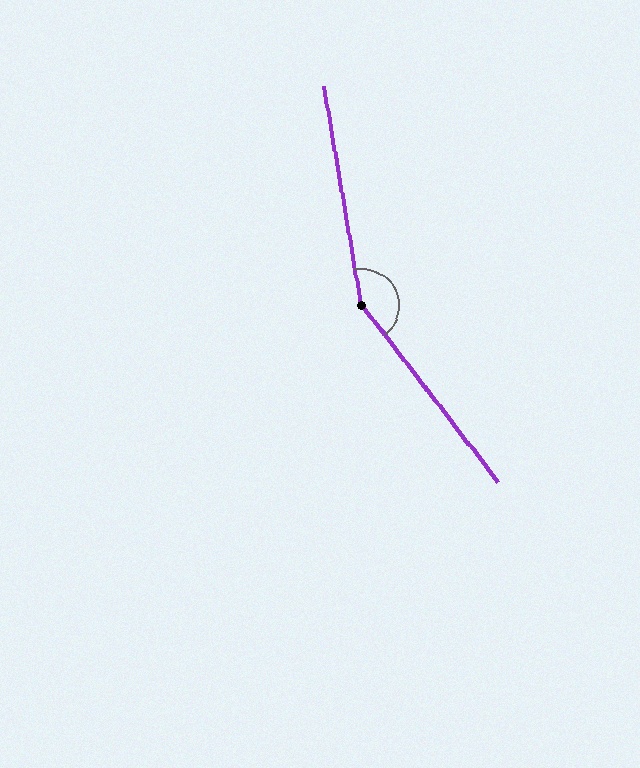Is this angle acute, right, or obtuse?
It is obtuse.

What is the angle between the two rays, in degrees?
Approximately 152 degrees.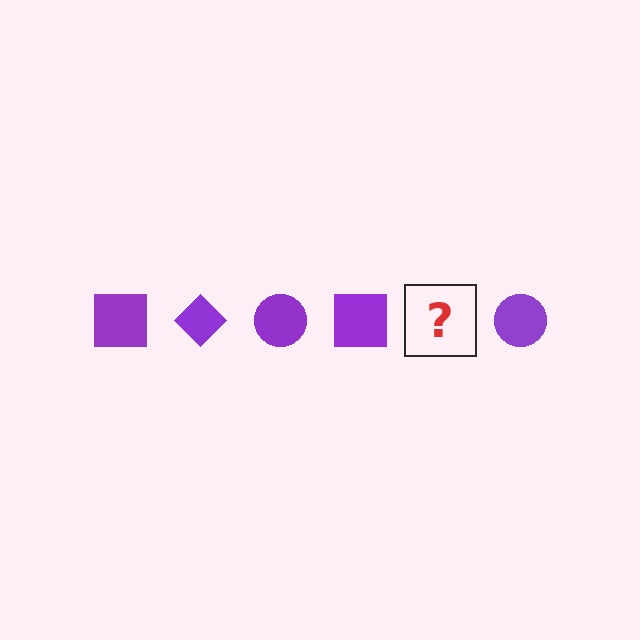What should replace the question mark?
The question mark should be replaced with a purple diamond.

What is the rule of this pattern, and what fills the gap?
The rule is that the pattern cycles through square, diamond, circle shapes in purple. The gap should be filled with a purple diamond.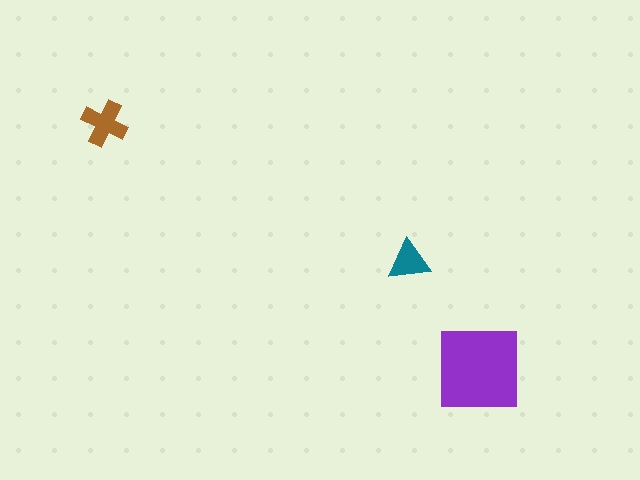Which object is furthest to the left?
The brown cross is leftmost.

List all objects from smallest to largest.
The teal triangle, the brown cross, the purple square.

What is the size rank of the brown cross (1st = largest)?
2nd.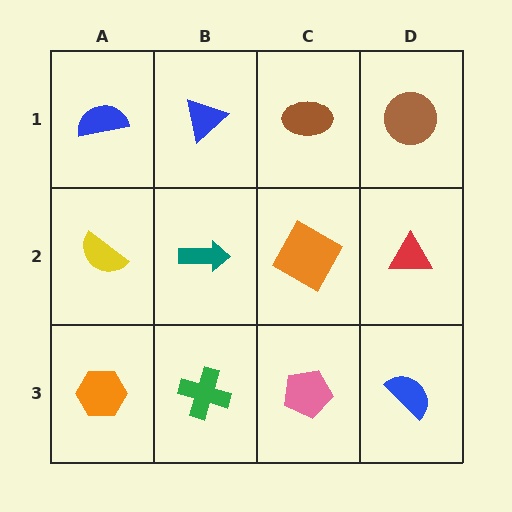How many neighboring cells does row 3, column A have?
2.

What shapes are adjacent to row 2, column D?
A brown circle (row 1, column D), a blue semicircle (row 3, column D), an orange square (row 2, column C).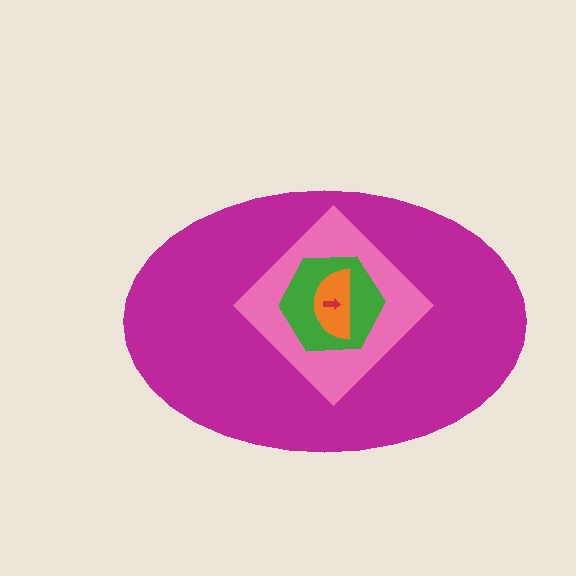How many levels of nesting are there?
5.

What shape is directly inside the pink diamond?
The green hexagon.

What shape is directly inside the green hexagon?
The orange semicircle.